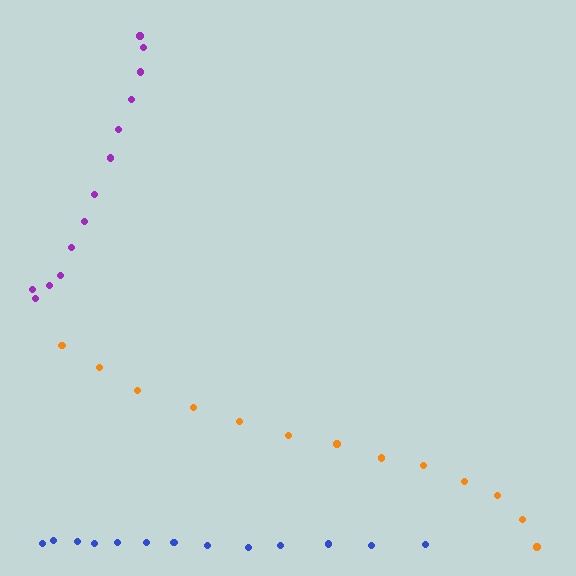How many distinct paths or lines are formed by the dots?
There are 3 distinct paths.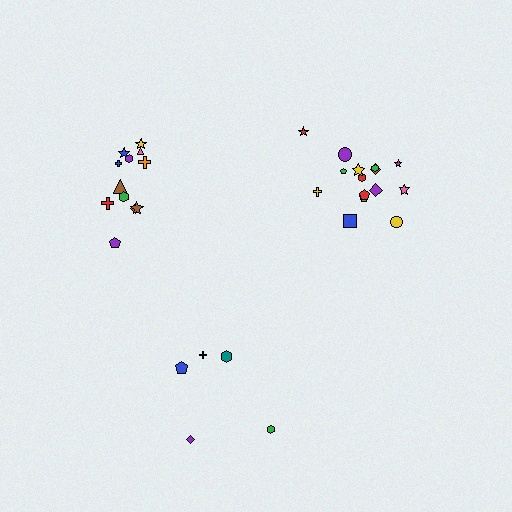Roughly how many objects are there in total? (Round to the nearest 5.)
Roughly 30 objects in total.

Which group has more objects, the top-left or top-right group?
The top-right group.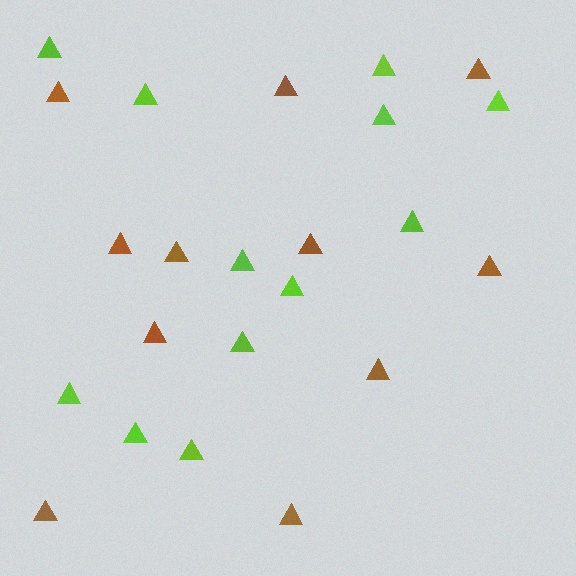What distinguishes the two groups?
There are 2 groups: one group of lime triangles (12) and one group of brown triangles (11).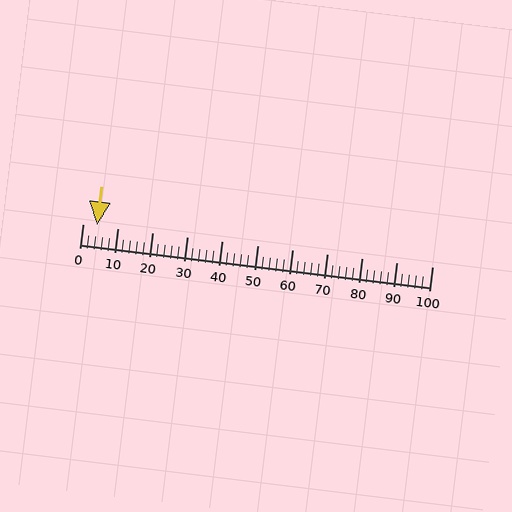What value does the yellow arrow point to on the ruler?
The yellow arrow points to approximately 4.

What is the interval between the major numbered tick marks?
The major tick marks are spaced 10 units apart.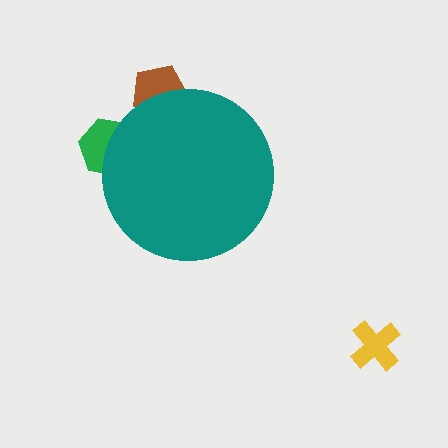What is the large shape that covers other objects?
A teal circle.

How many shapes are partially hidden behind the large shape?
2 shapes are partially hidden.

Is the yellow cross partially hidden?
No, the yellow cross is fully visible.